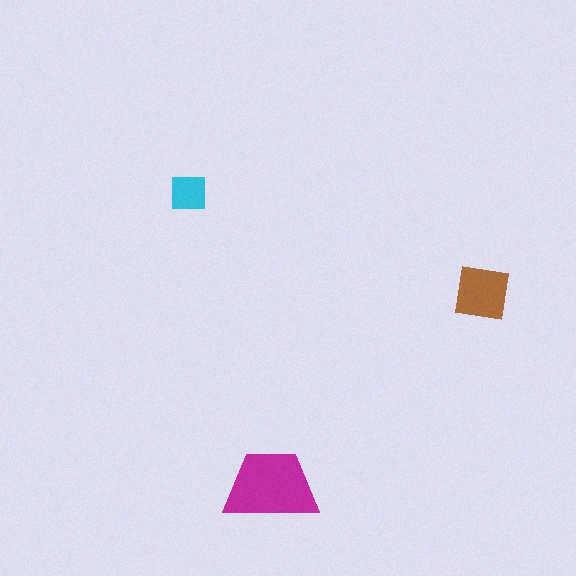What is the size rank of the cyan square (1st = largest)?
3rd.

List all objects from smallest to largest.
The cyan square, the brown square, the magenta trapezoid.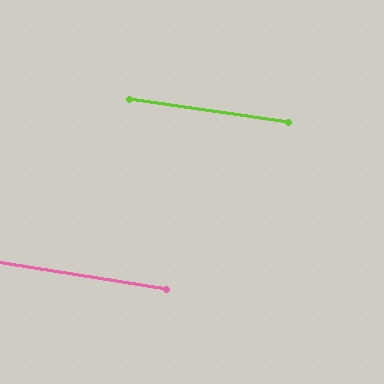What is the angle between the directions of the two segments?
Approximately 0 degrees.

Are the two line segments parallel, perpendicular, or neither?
Parallel — their directions differ by only 0.5°.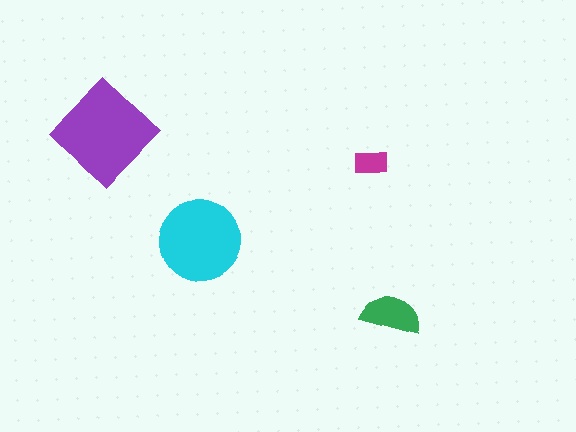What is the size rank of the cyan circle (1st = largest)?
2nd.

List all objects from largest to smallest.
The purple diamond, the cyan circle, the green semicircle, the magenta rectangle.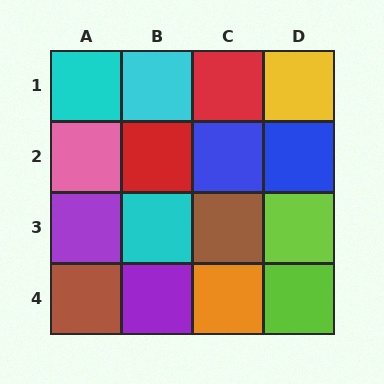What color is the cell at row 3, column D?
Lime.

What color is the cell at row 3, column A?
Purple.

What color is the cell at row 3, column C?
Brown.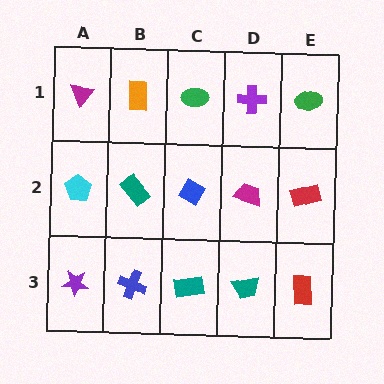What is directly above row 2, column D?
A purple cross.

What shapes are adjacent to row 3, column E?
A red rectangle (row 2, column E), a teal trapezoid (row 3, column D).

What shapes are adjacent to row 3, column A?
A cyan pentagon (row 2, column A), a blue cross (row 3, column B).